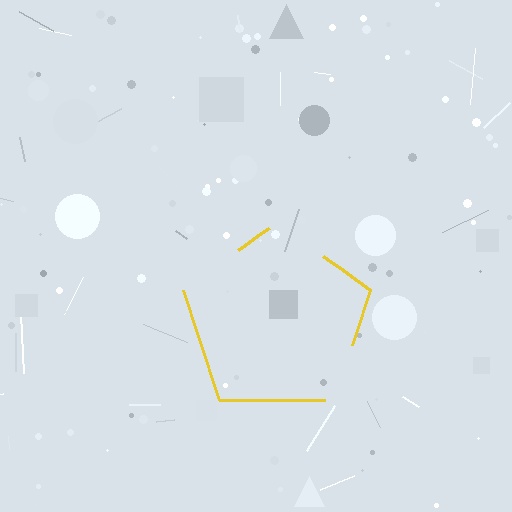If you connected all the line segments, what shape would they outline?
They would outline a pentagon.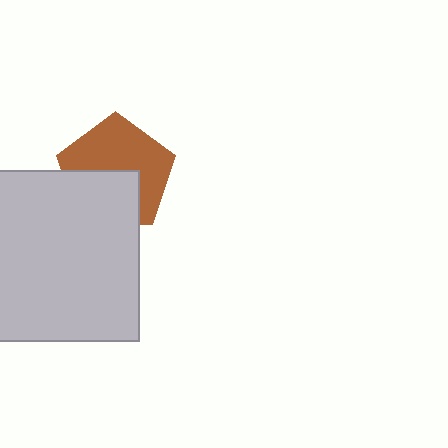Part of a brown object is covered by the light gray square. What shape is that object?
It is a pentagon.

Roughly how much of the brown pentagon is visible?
About half of it is visible (roughly 59%).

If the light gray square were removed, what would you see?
You would see the complete brown pentagon.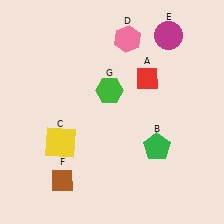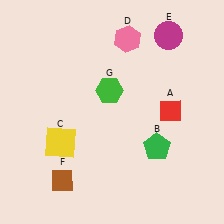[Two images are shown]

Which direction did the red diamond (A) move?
The red diamond (A) moved down.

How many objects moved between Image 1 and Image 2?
1 object moved between the two images.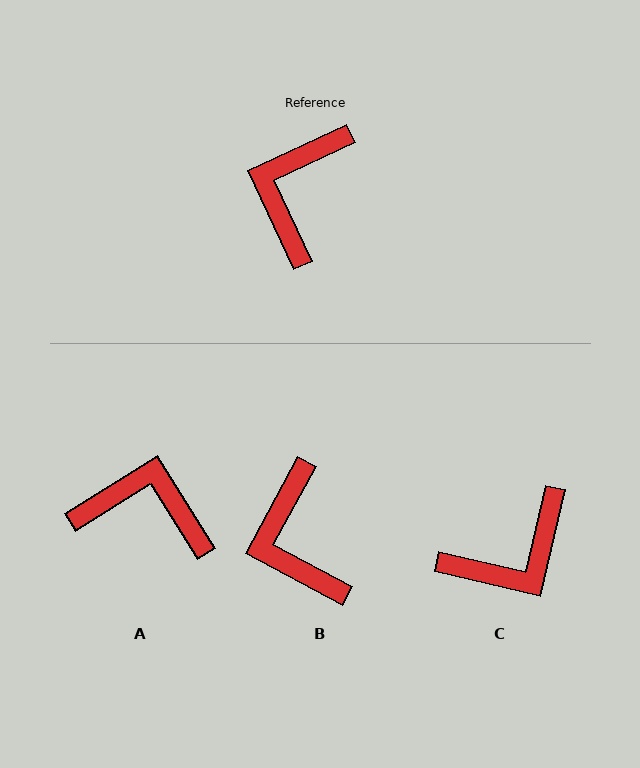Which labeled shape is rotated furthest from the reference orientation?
C, about 142 degrees away.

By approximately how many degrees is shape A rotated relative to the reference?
Approximately 83 degrees clockwise.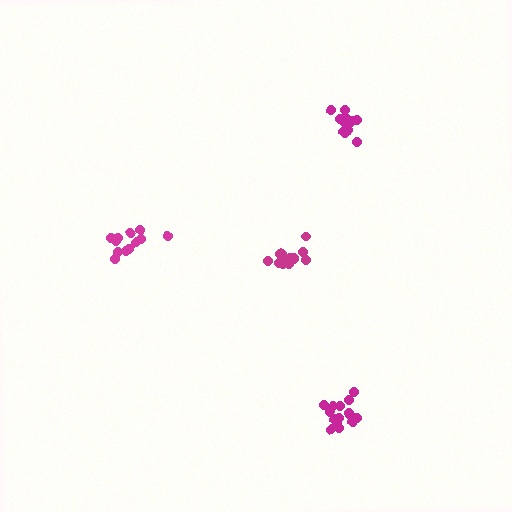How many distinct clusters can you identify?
There are 4 distinct clusters.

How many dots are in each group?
Group 1: 14 dots, Group 2: 13 dots, Group 3: 12 dots, Group 4: 16 dots (55 total).